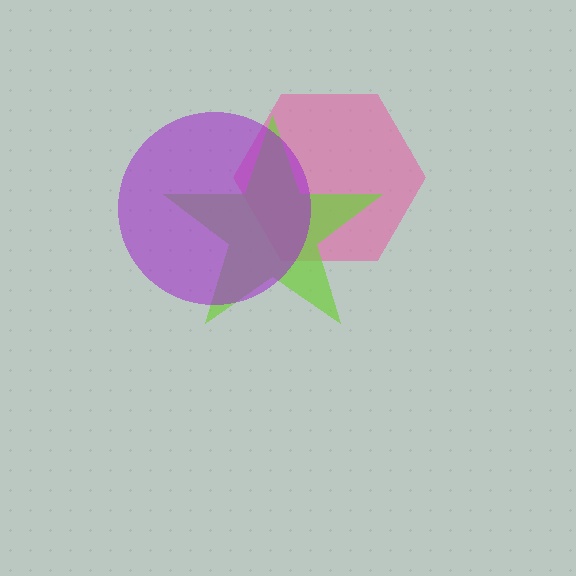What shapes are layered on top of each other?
The layered shapes are: a pink hexagon, a lime star, a purple circle.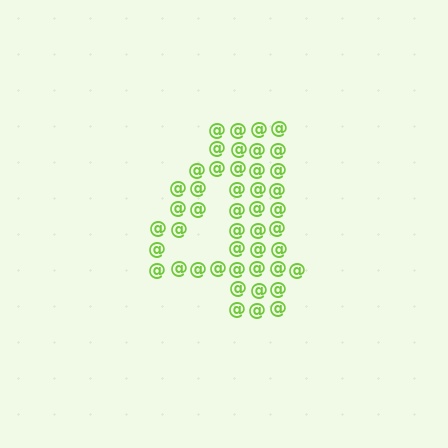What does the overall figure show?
The overall figure shows the digit 4.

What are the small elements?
The small elements are at signs.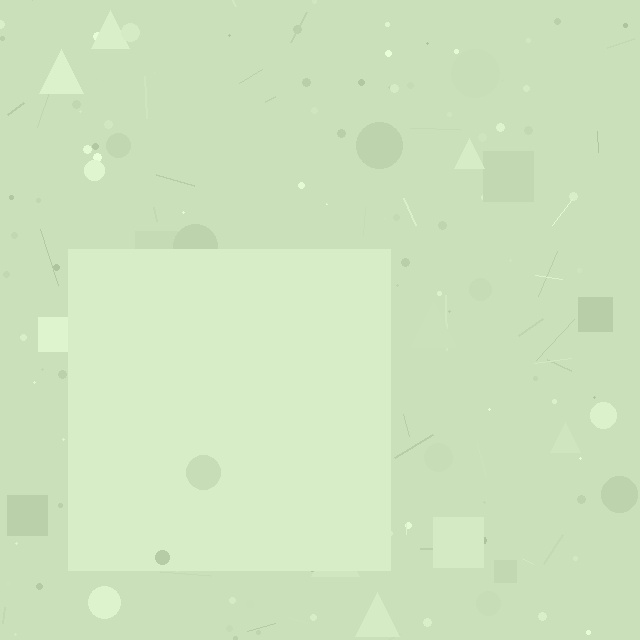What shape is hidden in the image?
A square is hidden in the image.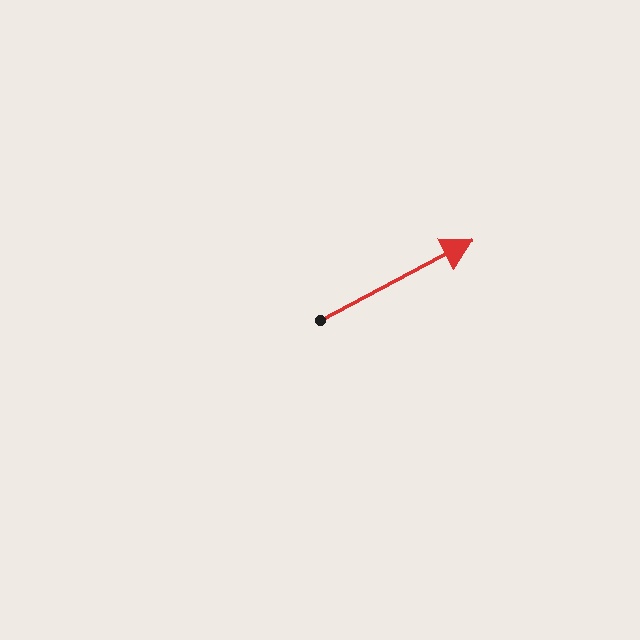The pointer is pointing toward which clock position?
Roughly 2 o'clock.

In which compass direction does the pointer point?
Northeast.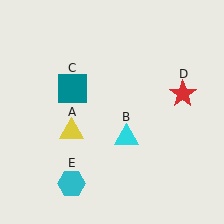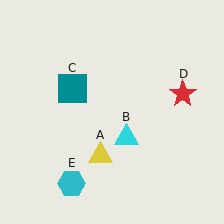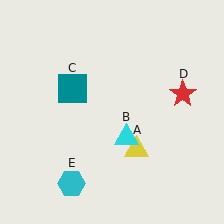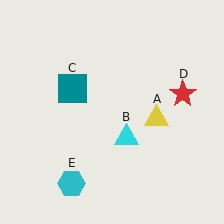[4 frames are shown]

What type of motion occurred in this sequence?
The yellow triangle (object A) rotated counterclockwise around the center of the scene.